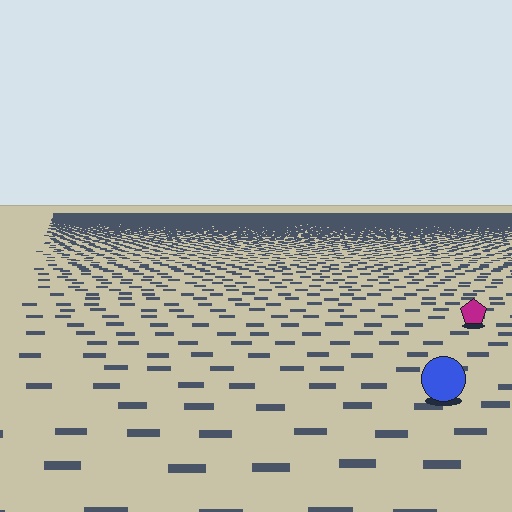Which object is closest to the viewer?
The blue circle is closest. The texture marks near it are larger and more spread out.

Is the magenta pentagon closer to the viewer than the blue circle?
No. The blue circle is closer — you can tell from the texture gradient: the ground texture is coarser near it.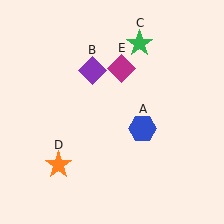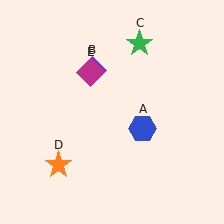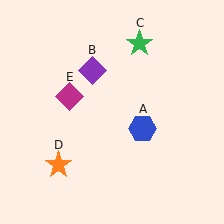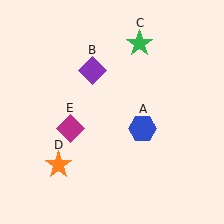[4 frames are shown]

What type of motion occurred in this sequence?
The magenta diamond (object E) rotated counterclockwise around the center of the scene.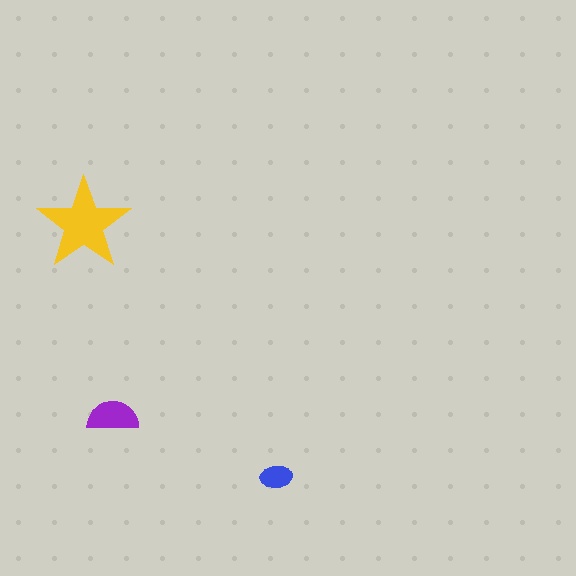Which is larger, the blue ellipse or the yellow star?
The yellow star.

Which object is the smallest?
The blue ellipse.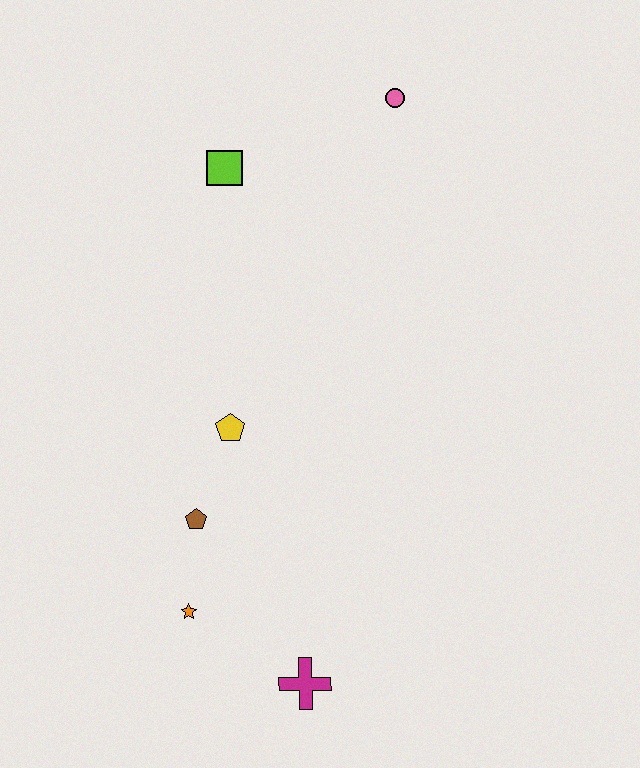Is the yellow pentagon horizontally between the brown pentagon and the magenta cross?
Yes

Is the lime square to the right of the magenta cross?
No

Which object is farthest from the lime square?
The magenta cross is farthest from the lime square.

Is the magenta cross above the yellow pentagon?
No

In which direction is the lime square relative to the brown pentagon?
The lime square is above the brown pentagon.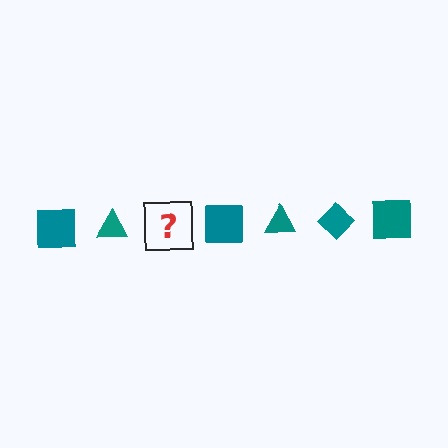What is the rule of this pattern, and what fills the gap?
The rule is that the pattern cycles through square, triangle, diamond shapes in teal. The gap should be filled with a teal diamond.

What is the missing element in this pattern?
The missing element is a teal diamond.